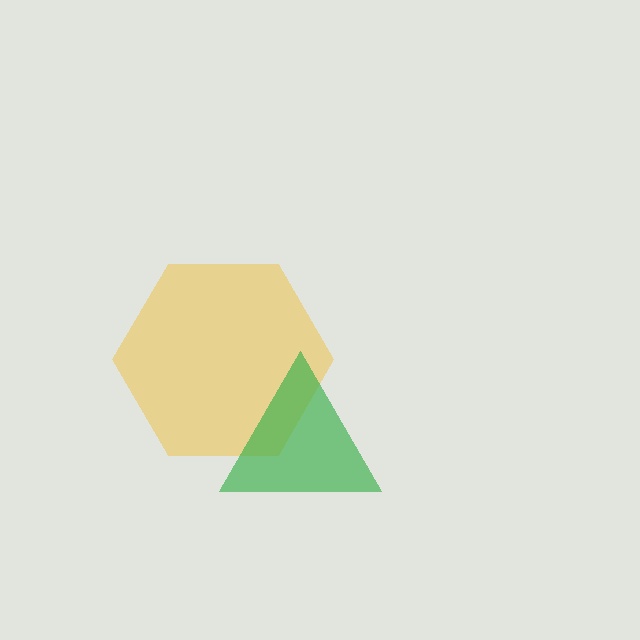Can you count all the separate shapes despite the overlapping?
Yes, there are 2 separate shapes.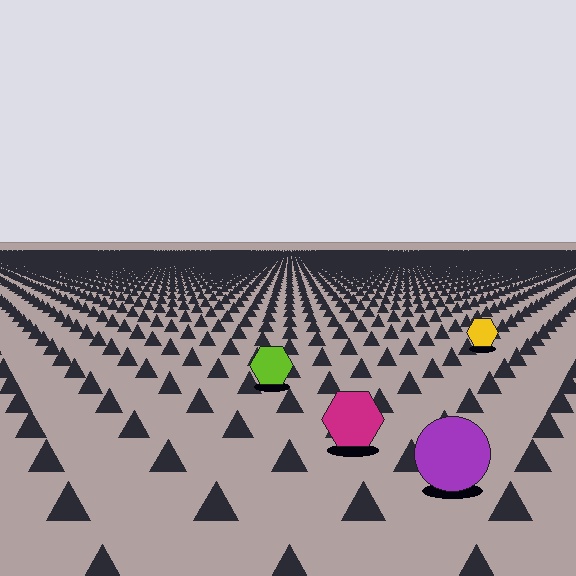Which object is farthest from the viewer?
The yellow hexagon is farthest from the viewer. It appears smaller and the ground texture around it is denser.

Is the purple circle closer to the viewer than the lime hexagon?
Yes. The purple circle is closer — you can tell from the texture gradient: the ground texture is coarser near it.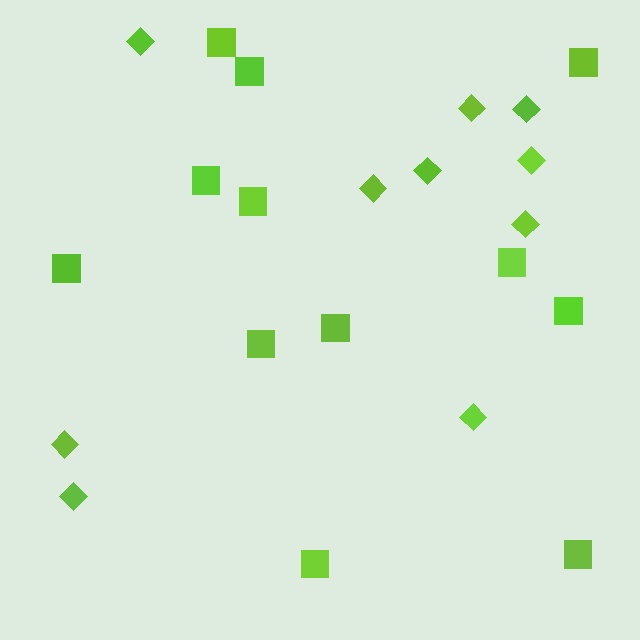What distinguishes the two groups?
There are 2 groups: one group of diamonds (10) and one group of squares (12).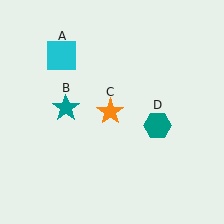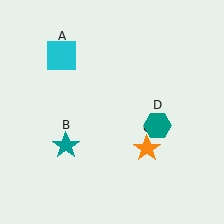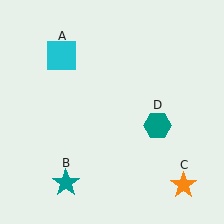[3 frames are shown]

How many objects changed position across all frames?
2 objects changed position: teal star (object B), orange star (object C).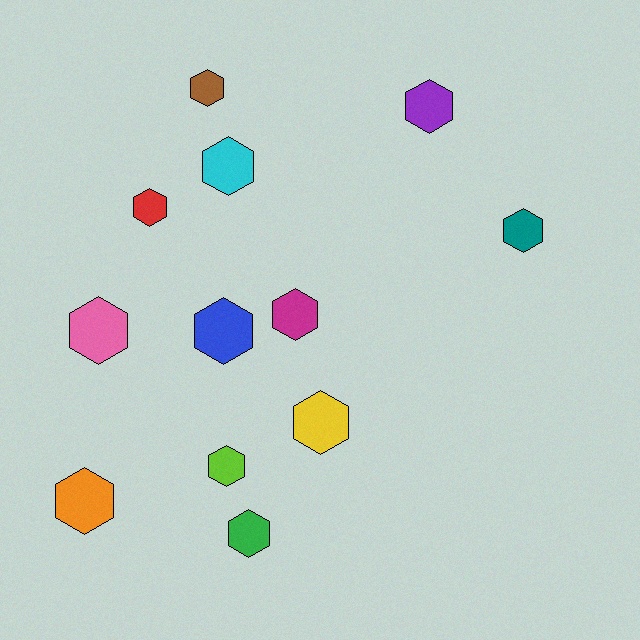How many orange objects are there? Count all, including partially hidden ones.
There is 1 orange object.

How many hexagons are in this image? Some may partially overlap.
There are 12 hexagons.